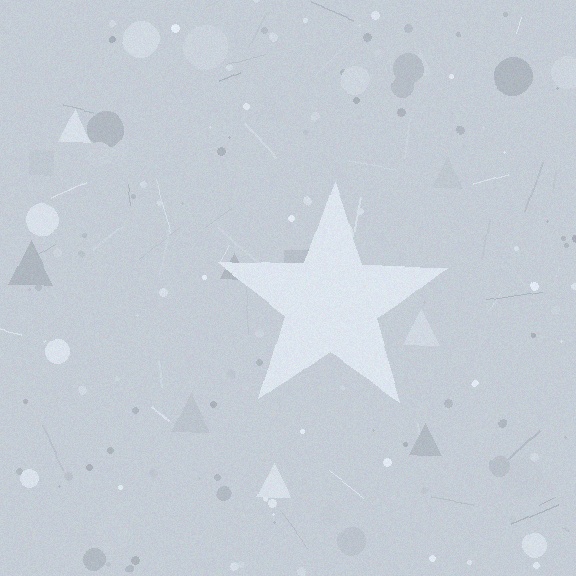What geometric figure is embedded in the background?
A star is embedded in the background.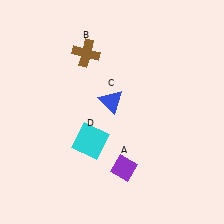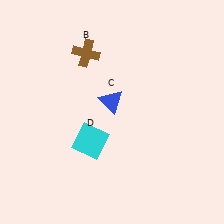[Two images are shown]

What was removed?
The purple diamond (A) was removed in Image 2.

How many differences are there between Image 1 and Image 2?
There is 1 difference between the two images.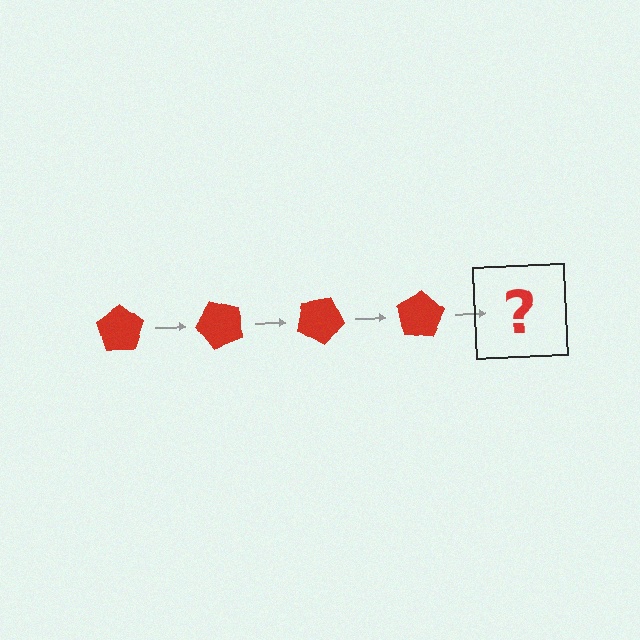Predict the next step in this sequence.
The next step is a red pentagon rotated 200 degrees.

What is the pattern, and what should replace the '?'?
The pattern is that the pentagon rotates 50 degrees each step. The '?' should be a red pentagon rotated 200 degrees.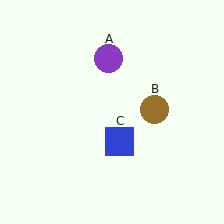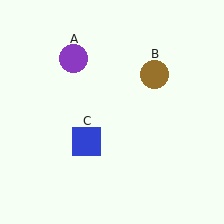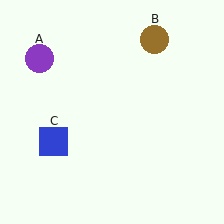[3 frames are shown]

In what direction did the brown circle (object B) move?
The brown circle (object B) moved up.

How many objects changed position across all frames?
3 objects changed position: purple circle (object A), brown circle (object B), blue square (object C).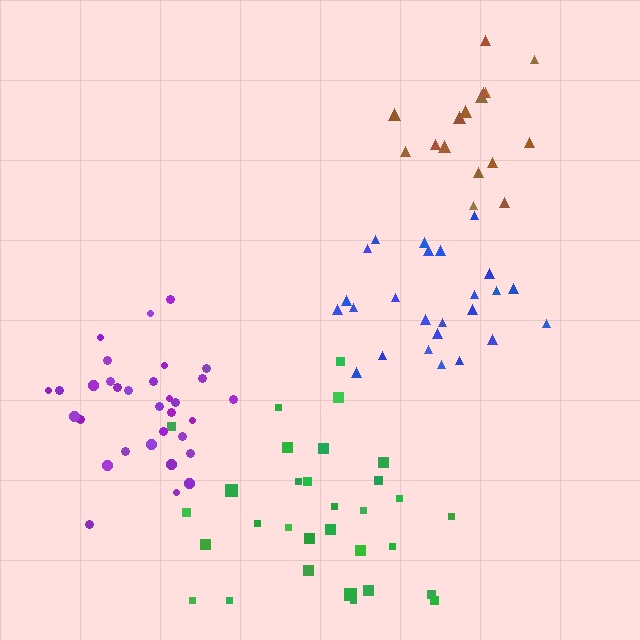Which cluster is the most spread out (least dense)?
Green.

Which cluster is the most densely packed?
Blue.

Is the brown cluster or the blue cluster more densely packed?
Blue.